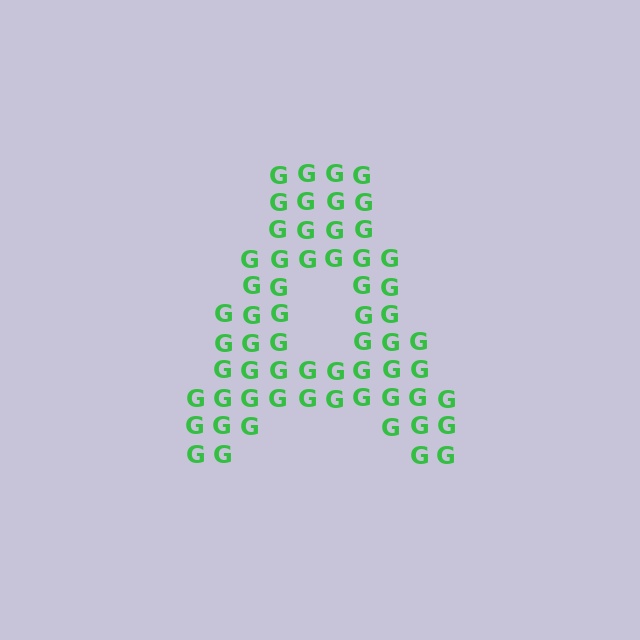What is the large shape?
The large shape is the letter A.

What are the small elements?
The small elements are letter G's.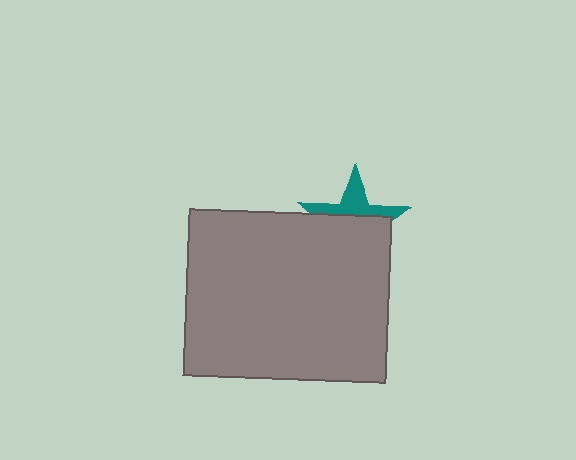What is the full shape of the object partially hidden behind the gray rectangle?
The partially hidden object is a teal star.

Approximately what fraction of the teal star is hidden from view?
Roughly 62% of the teal star is hidden behind the gray rectangle.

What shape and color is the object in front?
The object in front is a gray rectangle.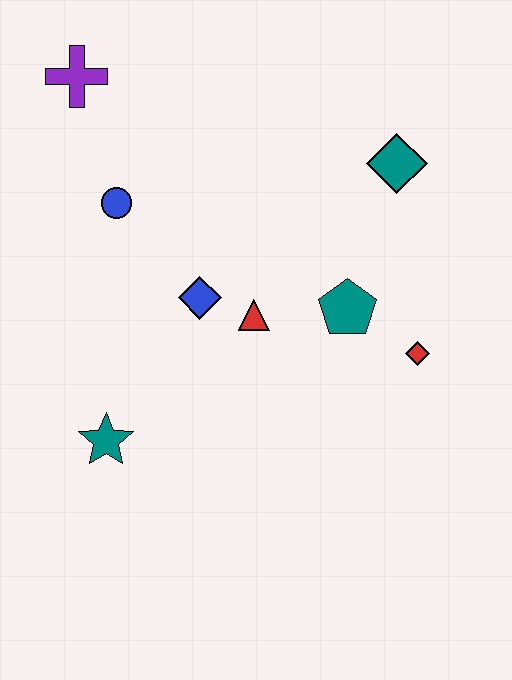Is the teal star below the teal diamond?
Yes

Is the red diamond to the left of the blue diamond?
No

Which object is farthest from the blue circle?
The red diamond is farthest from the blue circle.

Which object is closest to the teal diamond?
The teal pentagon is closest to the teal diamond.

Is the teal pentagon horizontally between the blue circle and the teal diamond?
Yes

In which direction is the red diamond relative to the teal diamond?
The red diamond is below the teal diamond.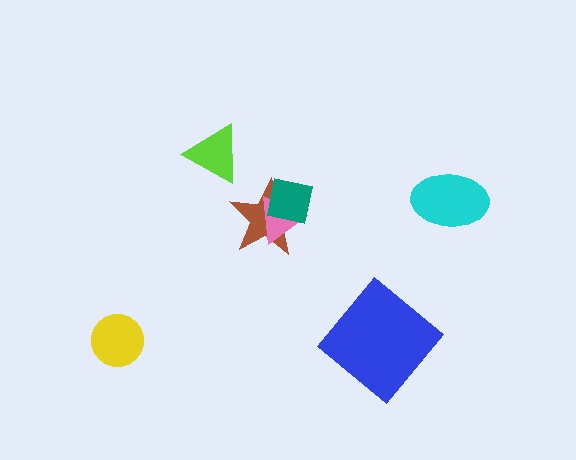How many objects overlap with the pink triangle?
2 objects overlap with the pink triangle.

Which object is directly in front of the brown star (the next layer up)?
The pink triangle is directly in front of the brown star.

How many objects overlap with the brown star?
2 objects overlap with the brown star.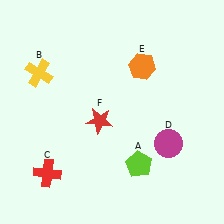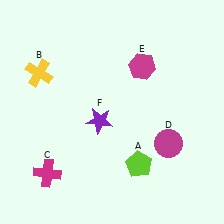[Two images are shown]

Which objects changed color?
C changed from red to magenta. E changed from orange to magenta. F changed from red to purple.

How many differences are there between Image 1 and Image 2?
There are 3 differences between the two images.